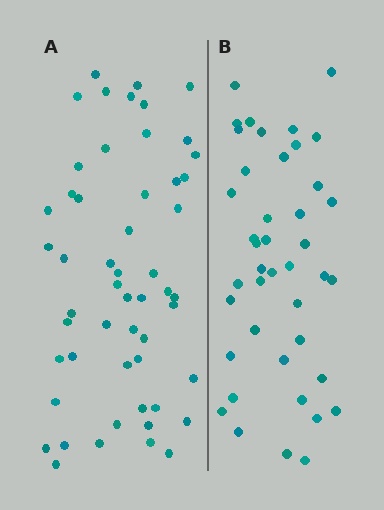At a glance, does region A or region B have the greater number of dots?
Region A (the left region) has more dots.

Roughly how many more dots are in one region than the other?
Region A has roughly 12 or so more dots than region B.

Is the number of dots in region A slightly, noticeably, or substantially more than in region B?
Region A has noticeably more, but not dramatically so. The ratio is roughly 1.3 to 1.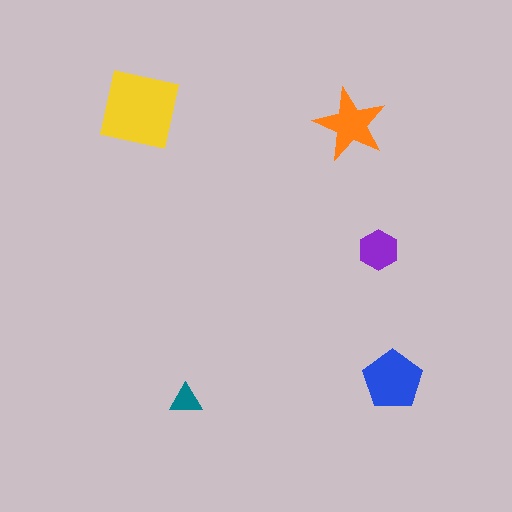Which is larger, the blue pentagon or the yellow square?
The yellow square.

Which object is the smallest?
The teal triangle.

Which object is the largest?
The yellow square.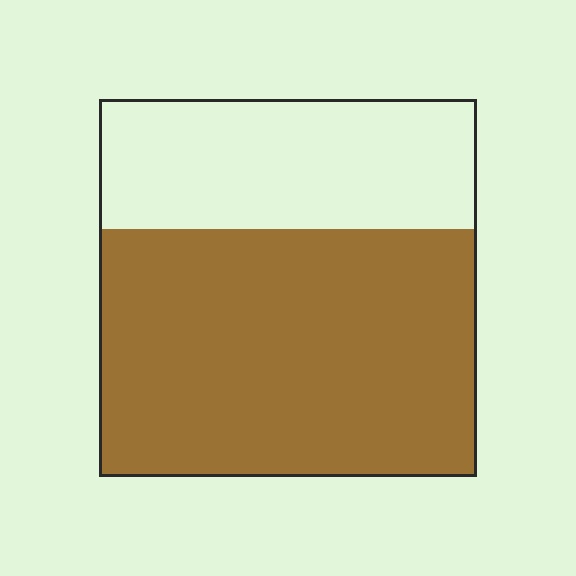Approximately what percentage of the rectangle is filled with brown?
Approximately 65%.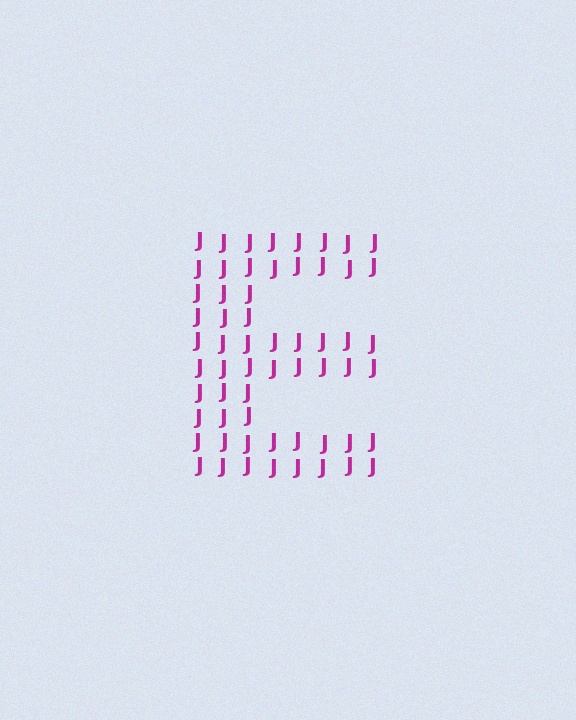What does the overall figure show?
The overall figure shows the letter E.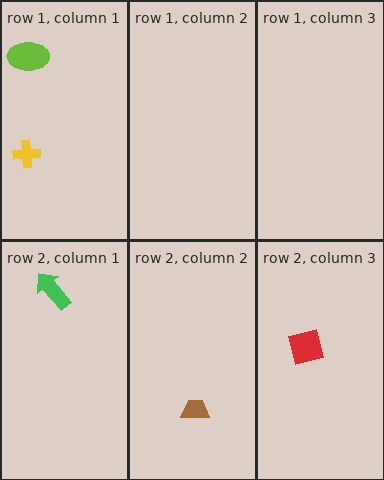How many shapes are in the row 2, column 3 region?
1.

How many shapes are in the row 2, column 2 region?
1.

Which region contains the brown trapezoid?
The row 2, column 2 region.